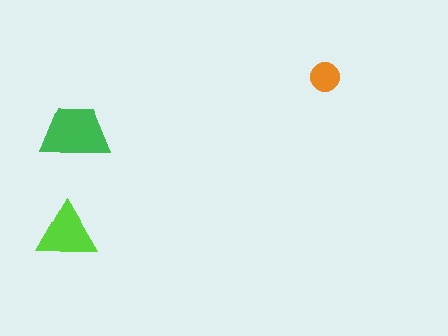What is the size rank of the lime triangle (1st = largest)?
2nd.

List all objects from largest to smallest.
The green trapezoid, the lime triangle, the orange circle.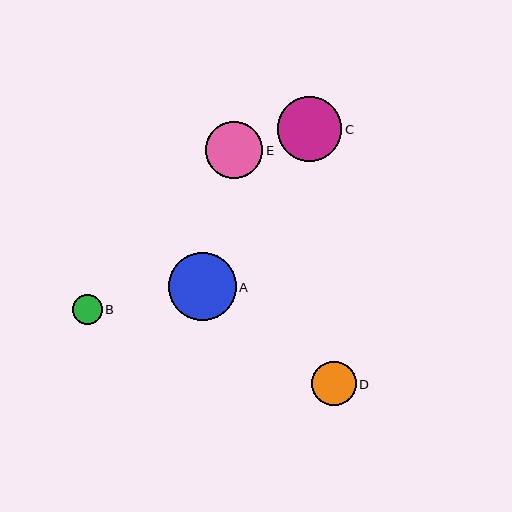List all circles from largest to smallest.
From largest to smallest: A, C, E, D, B.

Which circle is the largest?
Circle A is the largest with a size of approximately 68 pixels.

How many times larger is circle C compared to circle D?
Circle C is approximately 1.5 times the size of circle D.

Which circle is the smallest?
Circle B is the smallest with a size of approximately 30 pixels.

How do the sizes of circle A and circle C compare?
Circle A and circle C are approximately the same size.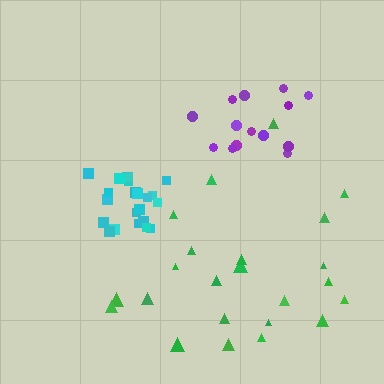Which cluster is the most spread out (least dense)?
Green.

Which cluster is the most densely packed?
Cyan.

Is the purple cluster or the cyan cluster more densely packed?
Cyan.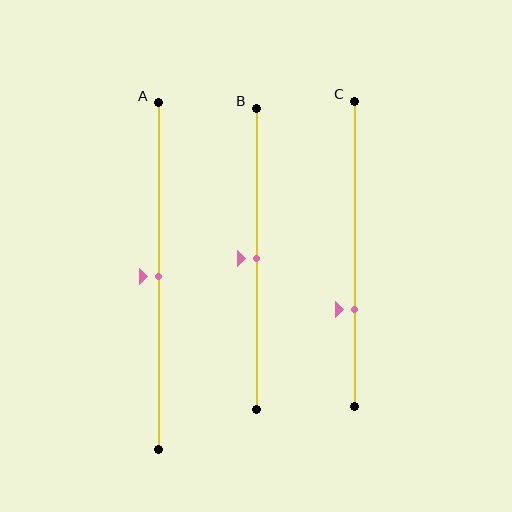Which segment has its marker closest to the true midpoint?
Segment A has its marker closest to the true midpoint.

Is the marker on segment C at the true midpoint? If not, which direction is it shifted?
No, the marker on segment C is shifted downward by about 18% of the segment length.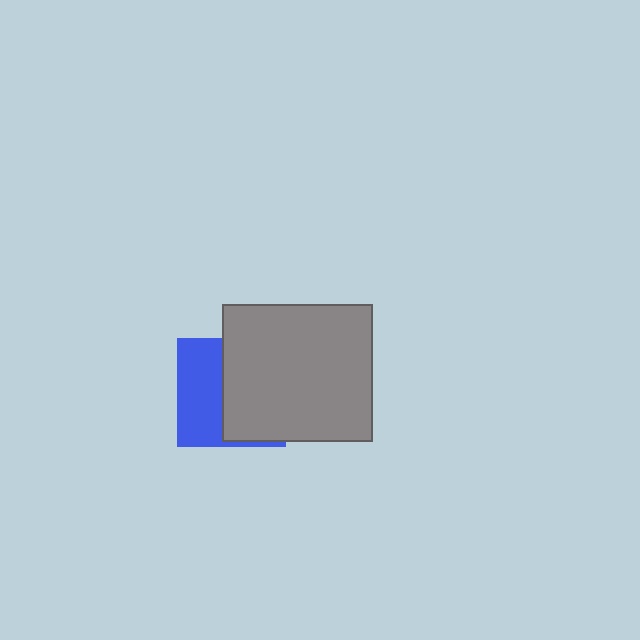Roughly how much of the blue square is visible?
A small part of it is visible (roughly 44%).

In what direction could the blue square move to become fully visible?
The blue square could move left. That would shift it out from behind the gray rectangle entirely.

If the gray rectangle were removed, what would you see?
You would see the complete blue square.